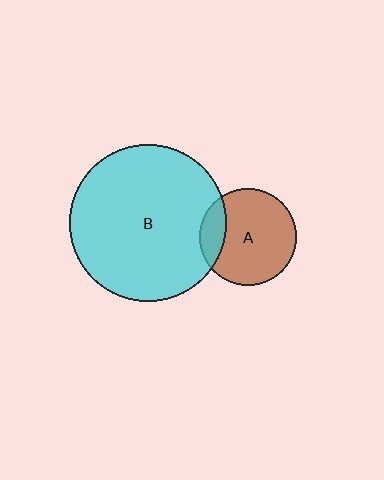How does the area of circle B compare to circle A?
Approximately 2.6 times.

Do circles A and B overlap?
Yes.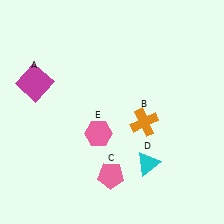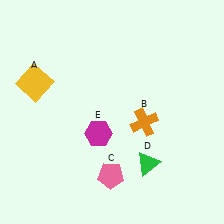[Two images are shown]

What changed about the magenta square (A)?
In Image 1, A is magenta. In Image 2, it changed to yellow.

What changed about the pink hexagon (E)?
In Image 1, E is pink. In Image 2, it changed to magenta.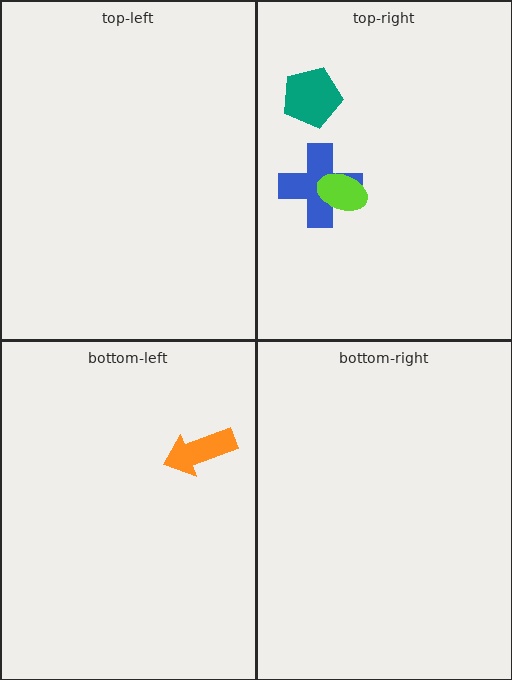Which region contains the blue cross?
The top-right region.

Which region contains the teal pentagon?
The top-right region.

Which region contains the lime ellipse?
The top-right region.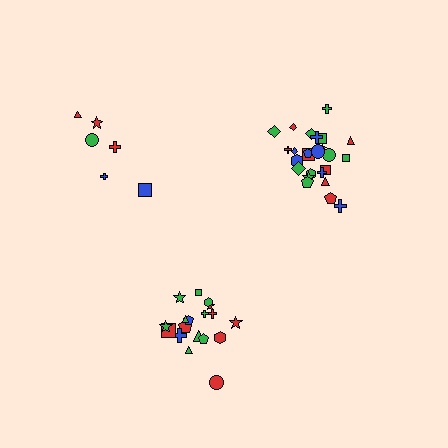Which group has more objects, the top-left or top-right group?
The top-right group.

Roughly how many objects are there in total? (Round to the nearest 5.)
Roughly 50 objects in total.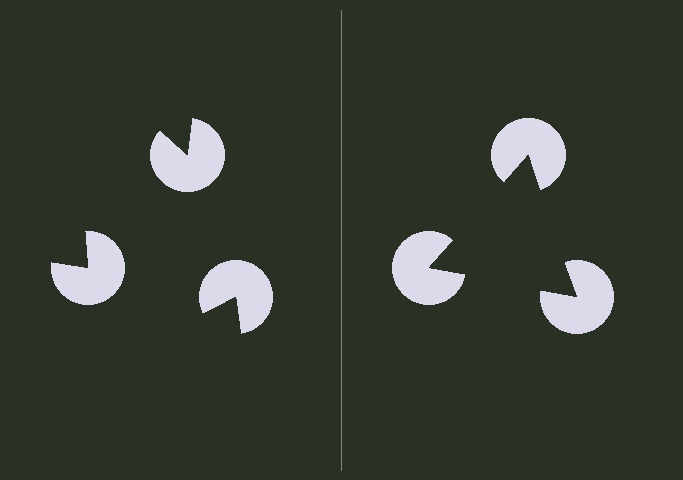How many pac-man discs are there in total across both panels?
6 — 3 on each side.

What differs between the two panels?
The pac-man discs are positioned identically on both sides; only the wedge orientations differ. On the right they align to a triangle; on the left they are misaligned.